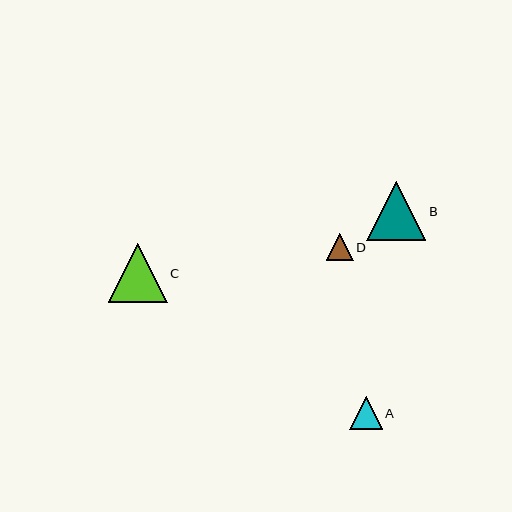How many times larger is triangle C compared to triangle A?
Triangle C is approximately 1.8 times the size of triangle A.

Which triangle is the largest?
Triangle B is the largest with a size of approximately 59 pixels.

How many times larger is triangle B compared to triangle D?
Triangle B is approximately 2.2 times the size of triangle D.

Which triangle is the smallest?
Triangle D is the smallest with a size of approximately 27 pixels.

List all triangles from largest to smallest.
From largest to smallest: B, C, A, D.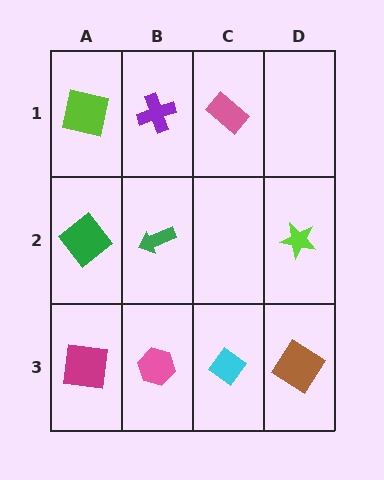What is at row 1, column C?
A pink rectangle.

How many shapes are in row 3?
4 shapes.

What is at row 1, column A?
A lime square.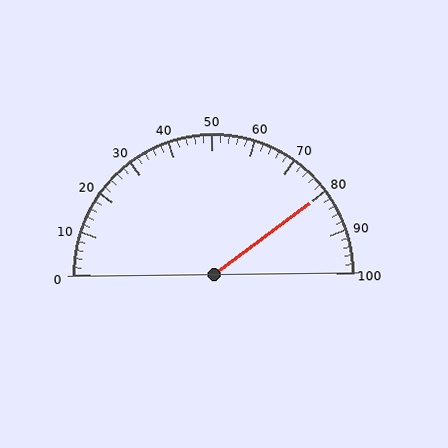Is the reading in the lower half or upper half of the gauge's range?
The reading is in the upper half of the range (0 to 100).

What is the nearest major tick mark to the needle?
The nearest major tick mark is 80.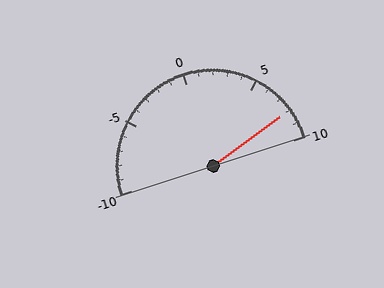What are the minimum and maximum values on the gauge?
The gauge ranges from -10 to 10.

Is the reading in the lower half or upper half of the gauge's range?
The reading is in the upper half of the range (-10 to 10).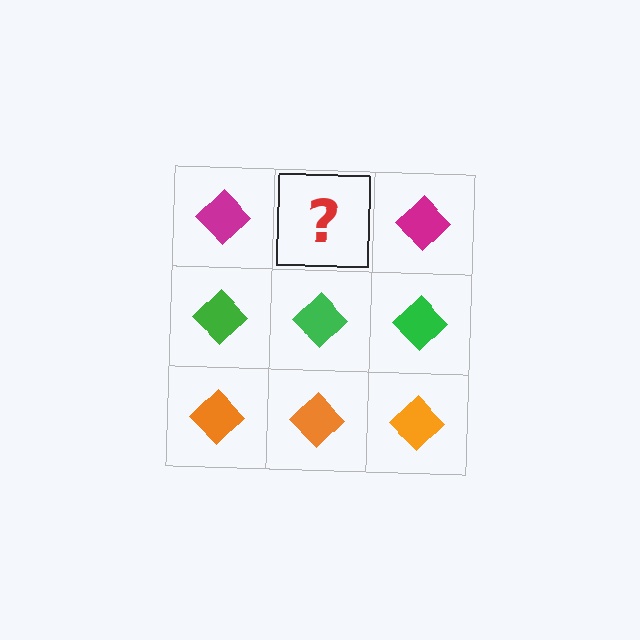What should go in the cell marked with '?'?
The missing cell should contain a magenta diamond.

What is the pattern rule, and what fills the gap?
The rule is that each row has a consistent color. The gap should be filled with a magenta diamond.